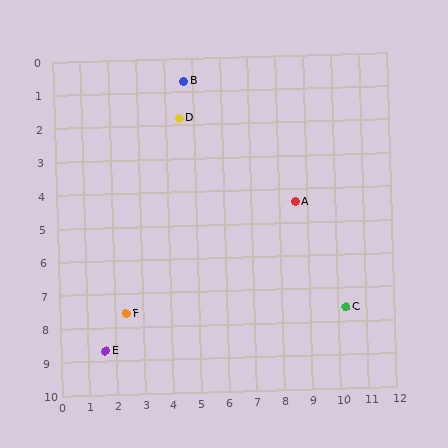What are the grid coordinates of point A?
Point A is at approximately (8.6, 4.4).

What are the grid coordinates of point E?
Point E is at approximately (1.6, 8.7).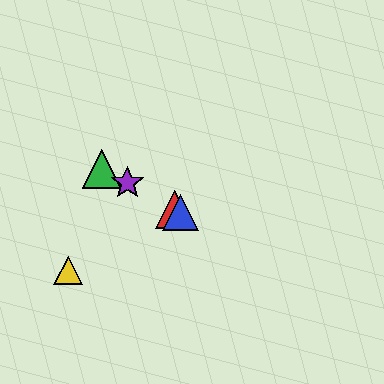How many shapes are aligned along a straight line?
4 shapes (the red triangle, the blue triangle, the green triangle, the purple star) are aligned along a straight line.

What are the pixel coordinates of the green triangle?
The green triangle is at (102, 169).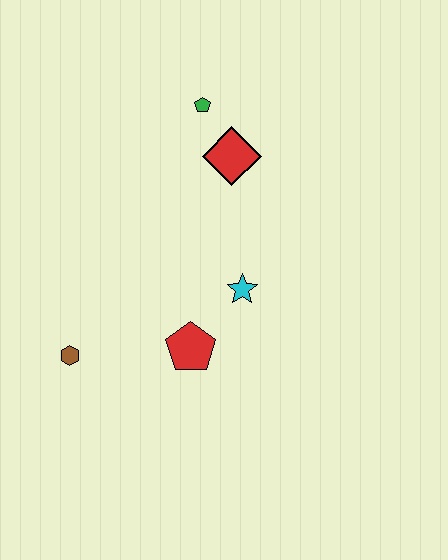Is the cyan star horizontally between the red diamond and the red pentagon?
No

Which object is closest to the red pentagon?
The cyan star is closest to the red pentagon.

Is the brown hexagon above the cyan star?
No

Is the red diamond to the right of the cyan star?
No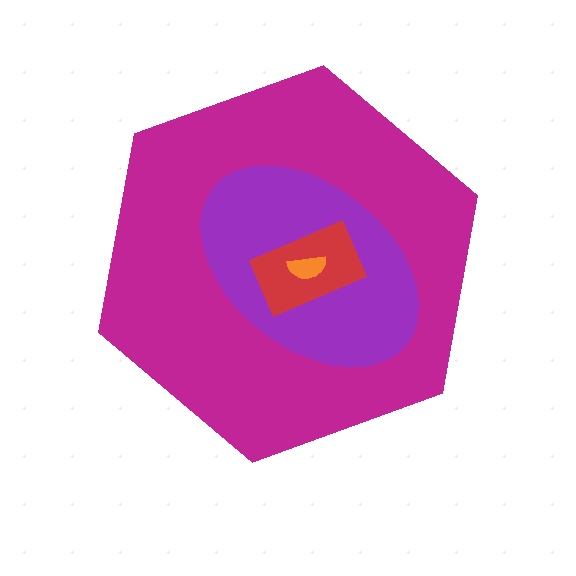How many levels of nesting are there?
4.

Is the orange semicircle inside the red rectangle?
Yes.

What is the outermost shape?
The magenta hexagon.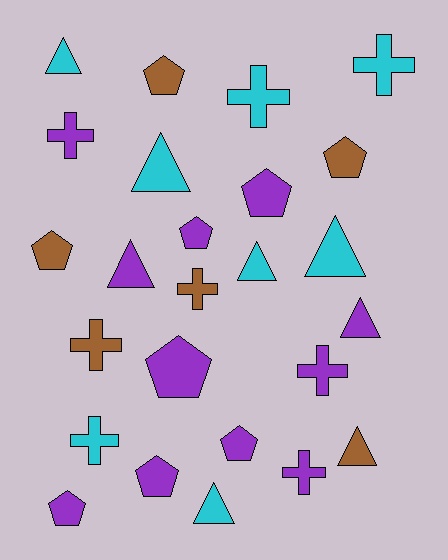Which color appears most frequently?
Purple, with 11 objects.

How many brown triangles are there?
There is 1 brown triangle.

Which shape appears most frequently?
Pentagon, with 9 objects.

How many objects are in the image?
There are 25 objects.